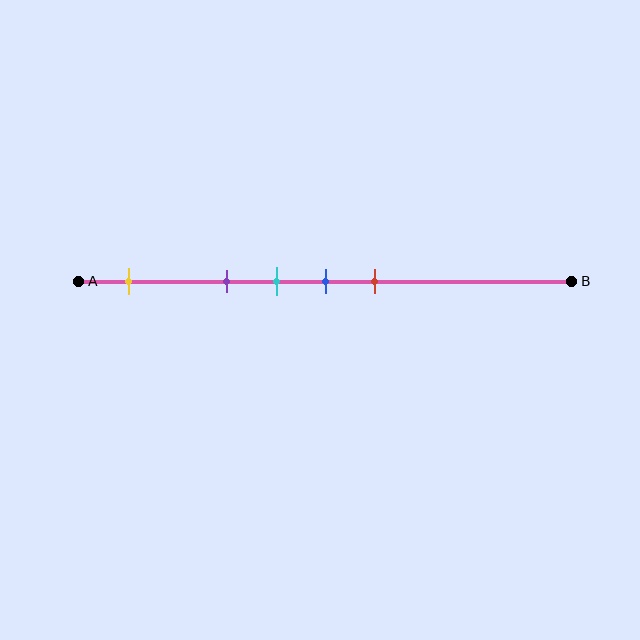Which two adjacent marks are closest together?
The cyan and blue marks are the closest adjacent pair.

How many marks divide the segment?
There are 5 marks dividing the segment.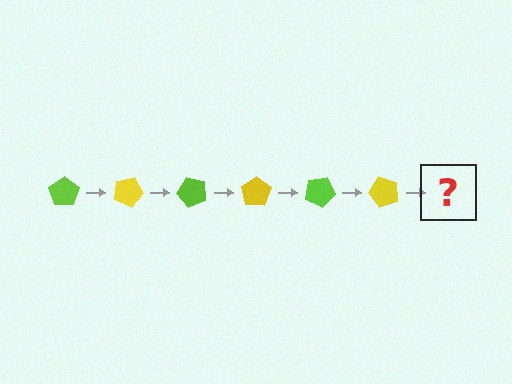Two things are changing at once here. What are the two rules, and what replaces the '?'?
The two rules are that it rotates 25 degrees each step and the color cycles through lime and yellow. The '?' should be a lime pentagon, rotated 150 degrees from the start.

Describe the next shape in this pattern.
It should be a lime pentagon, rotated 150 degrees from the start.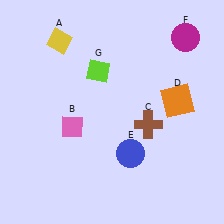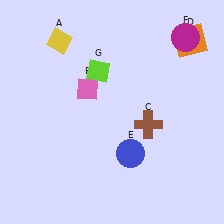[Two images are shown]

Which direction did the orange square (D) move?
The orange square (D) moved up.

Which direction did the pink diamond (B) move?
The pink diamond (B) moved up.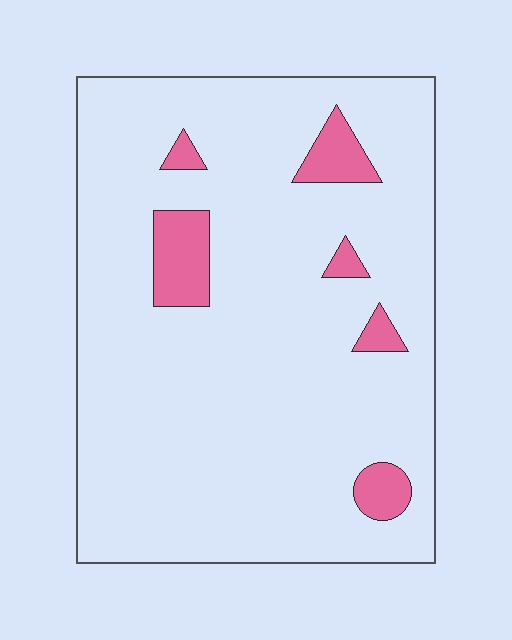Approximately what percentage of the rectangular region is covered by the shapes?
Approximately 10%.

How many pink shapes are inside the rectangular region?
6.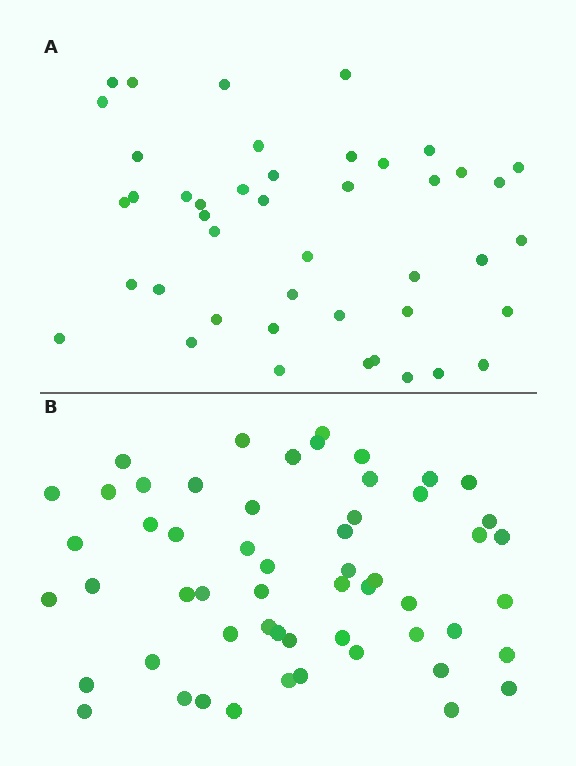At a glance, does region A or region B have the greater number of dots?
Region B (the bottom region) has more dots.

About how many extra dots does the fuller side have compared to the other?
Region B has roughly 12 or so more dots than region A.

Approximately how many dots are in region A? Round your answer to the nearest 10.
About 40 dots. (The exact count is 44, which rounds to 40.)